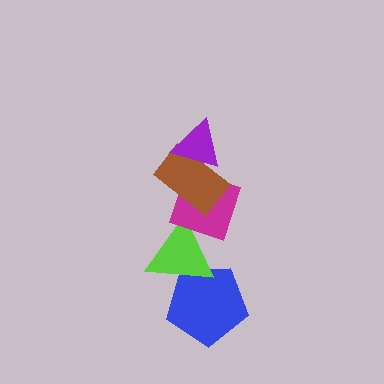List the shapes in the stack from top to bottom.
From top to bottom: the purple triangle, the brown rectangle, the magenta diamond, the lime triangle, the blue pentagon.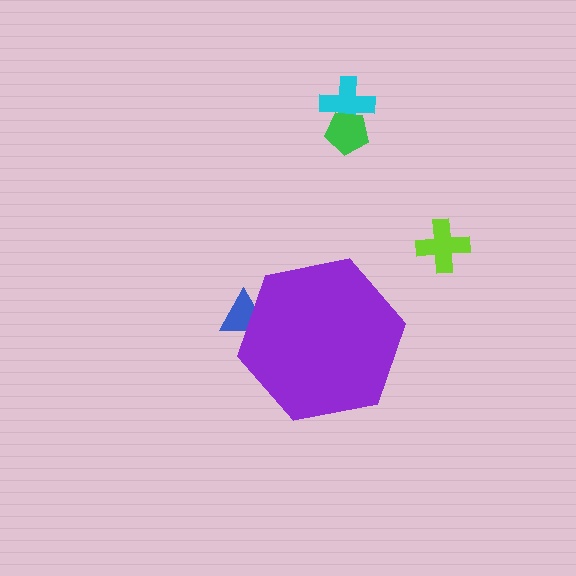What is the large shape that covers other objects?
A purple hexagon.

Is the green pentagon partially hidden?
No, the green pentagon is fully visible.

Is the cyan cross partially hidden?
No, the cyan cross is fully visible.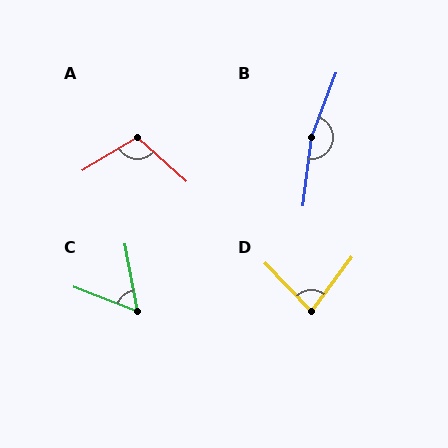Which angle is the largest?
B, at approximately 166 degrees.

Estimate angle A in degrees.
Approximately 107 degrees.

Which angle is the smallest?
C, at approximately 58 degrees.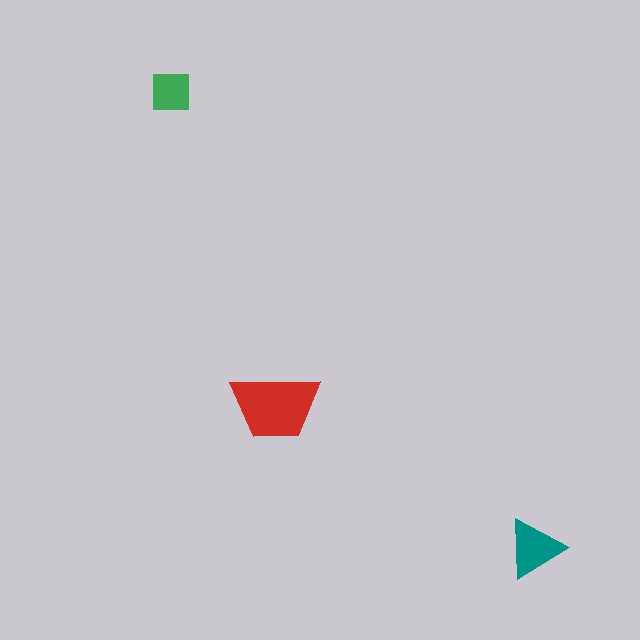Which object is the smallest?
The green square.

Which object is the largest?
The red trapezoid.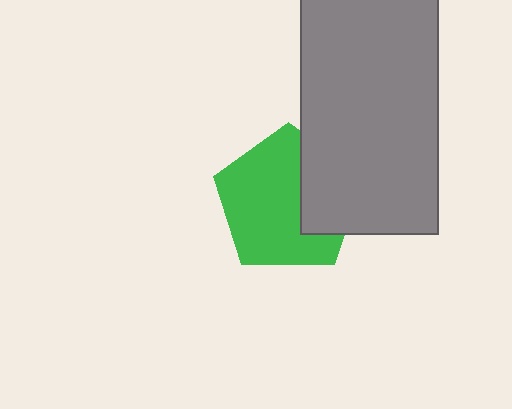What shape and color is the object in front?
The object in front is a gray rectangle.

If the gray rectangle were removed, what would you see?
You would see the complete green pentagon.